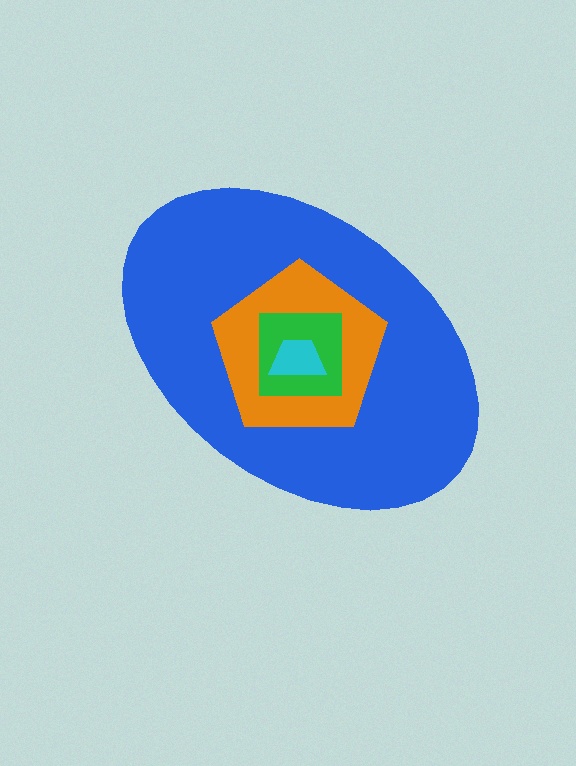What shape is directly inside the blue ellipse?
The orange pentagon.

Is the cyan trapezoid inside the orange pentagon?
Yes.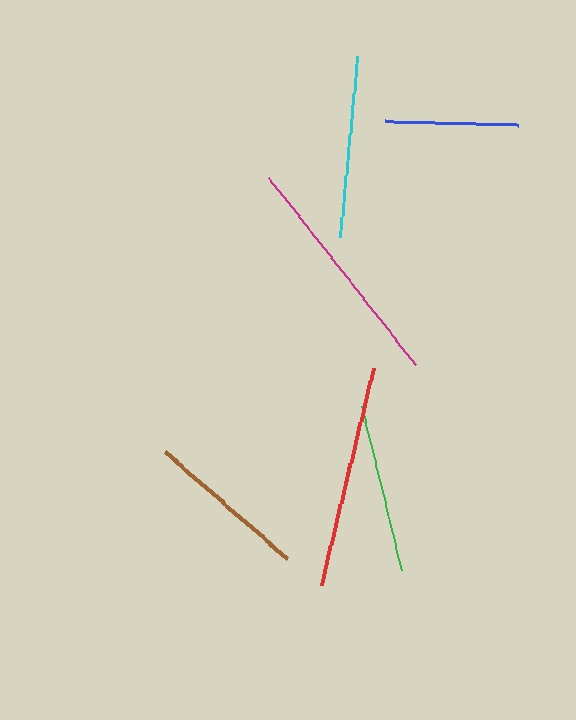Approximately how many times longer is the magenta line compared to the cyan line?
The magenta line is approximately 1.3 times the length of the cyan line.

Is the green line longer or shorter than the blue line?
The green line is longer than the blue line.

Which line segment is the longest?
The magenta line is the longest at approximately 238 pixels.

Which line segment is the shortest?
The blue line is the shortest at approximately 133 pixels.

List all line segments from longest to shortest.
From longest to shortest: magenta, red, cyan, green, brown, blue.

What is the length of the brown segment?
The brown segment is approximately 163 pixels long.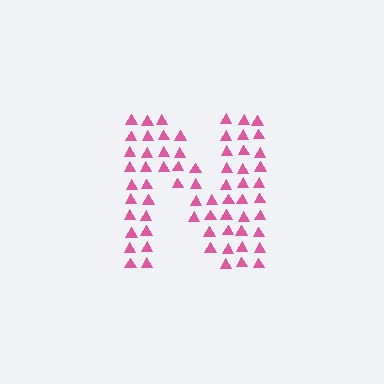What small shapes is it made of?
It is made of small triangles.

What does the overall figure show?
The overall figure shows the letter N.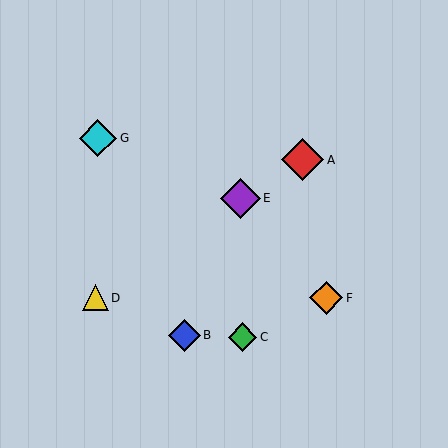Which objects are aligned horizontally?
Objects D, F are aligned horizontally.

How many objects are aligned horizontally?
2 objects (D, F) are aligned horizontally.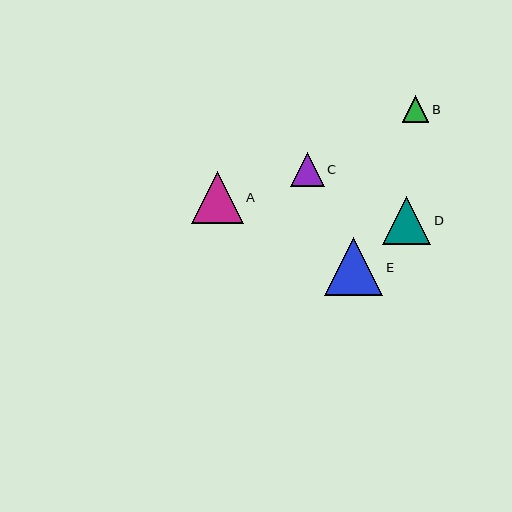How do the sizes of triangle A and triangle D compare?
Triangle A and triangle D are approximately the same size.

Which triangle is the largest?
Triangle E is the largest with a size of approximately 58 pixels.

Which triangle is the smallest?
Triangle B is the smallest with a size of approximately 27 pixels.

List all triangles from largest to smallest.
From largest to smallest: E, A, D, C, B.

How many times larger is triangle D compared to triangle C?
Triangle D is approximately 1.4 times the size of triangle C.